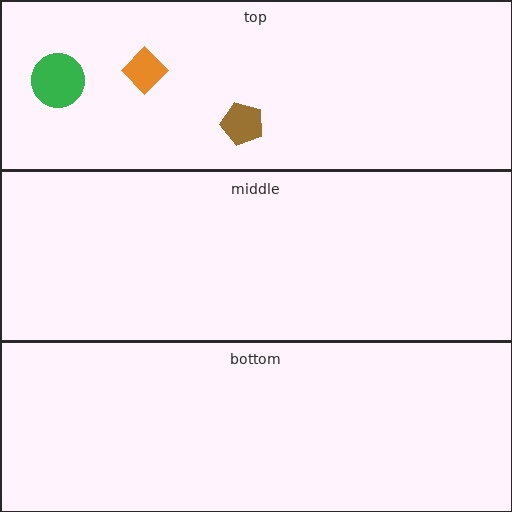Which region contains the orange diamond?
The top region.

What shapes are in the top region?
The green circle, the brown pentagon, the orange diamond.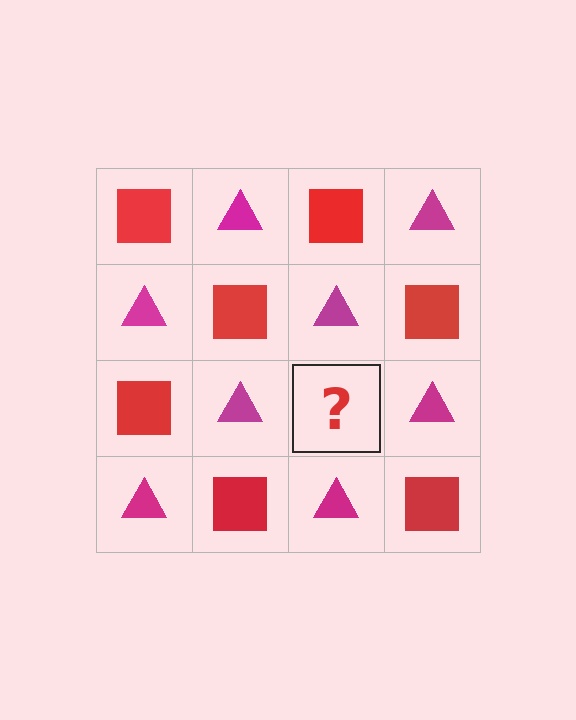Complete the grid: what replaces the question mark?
The question mark should be replaced with a red square.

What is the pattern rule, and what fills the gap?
The rule is that it alternates red square and magenta triangle in a checkerboard pattern. The gap should be filled with a red square.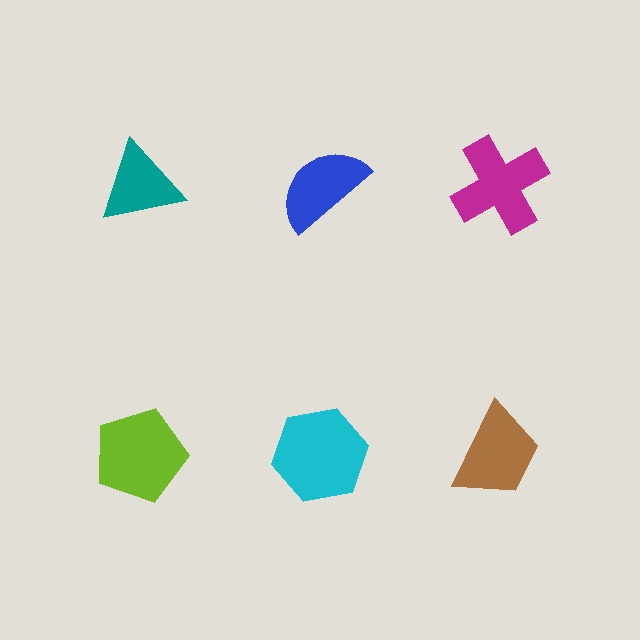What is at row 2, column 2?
A cyan hexagon.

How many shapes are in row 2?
3 shapes.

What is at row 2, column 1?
A lime pentagon.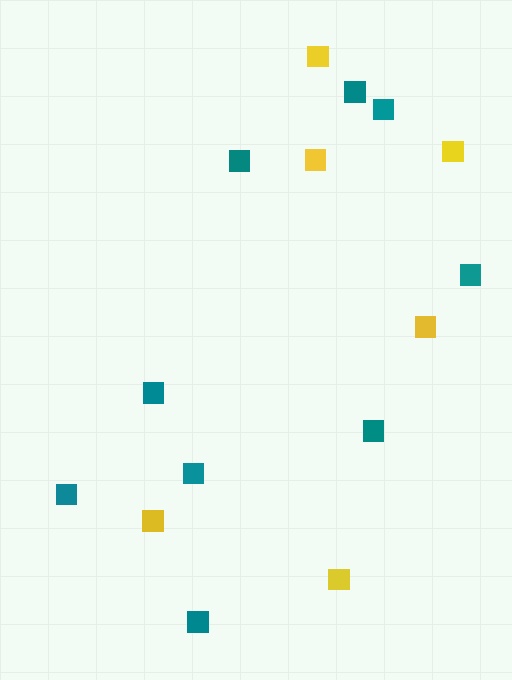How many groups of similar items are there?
There are 2 groups: one group of teal squares (9) and one group of yellow squares (6).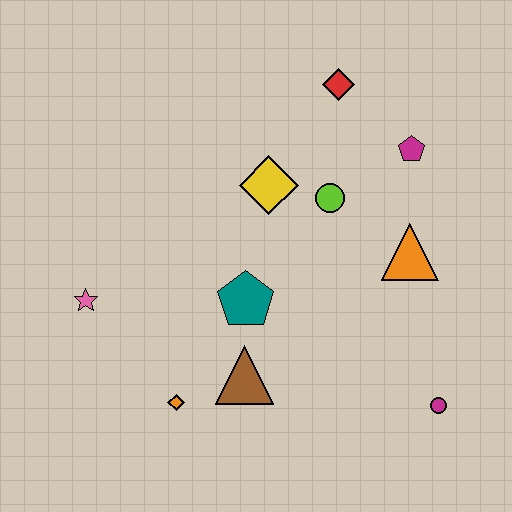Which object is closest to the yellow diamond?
The lime circle is closest to the yellow diamond.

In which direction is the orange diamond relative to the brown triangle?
The orange diamond is to the left of the brown triangle.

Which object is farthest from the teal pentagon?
The red diamond is farthest from the teal pentagon.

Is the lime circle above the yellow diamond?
No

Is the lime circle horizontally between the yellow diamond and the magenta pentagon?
Yes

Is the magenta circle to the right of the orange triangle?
Yes